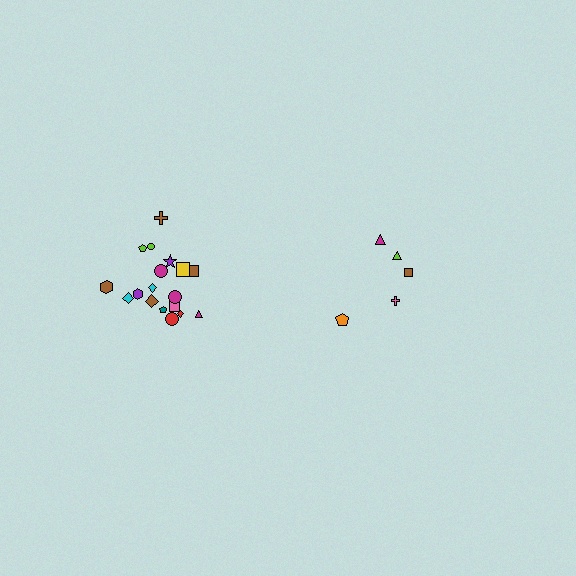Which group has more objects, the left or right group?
The left group.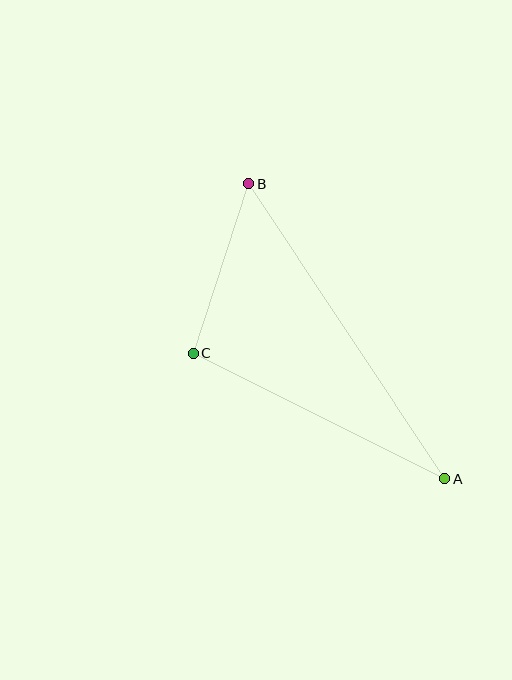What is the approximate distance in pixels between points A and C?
The distance between A and C is approximately 281 pixels.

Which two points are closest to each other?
Points B and C are closest to each other.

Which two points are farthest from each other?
Points A and B are farthest from each other.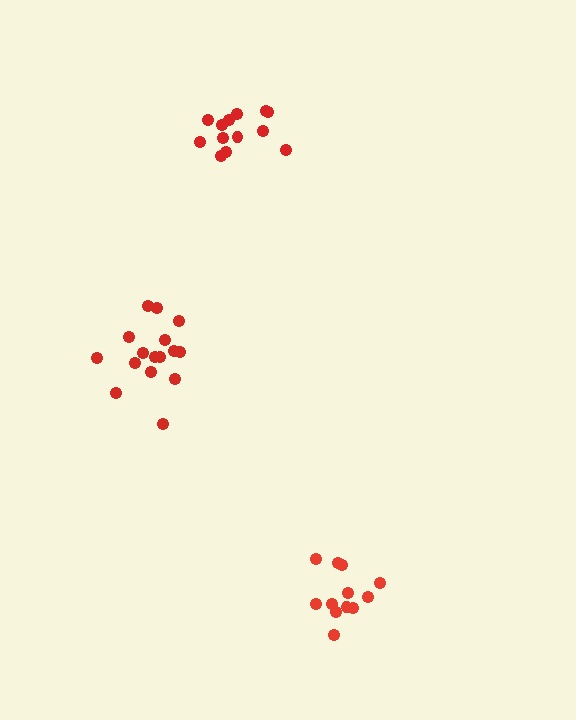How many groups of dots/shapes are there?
There are 3 groups.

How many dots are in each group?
Group 1: 16 dots, Group 2: 12 dots, Group 3: 13 dots (41 total).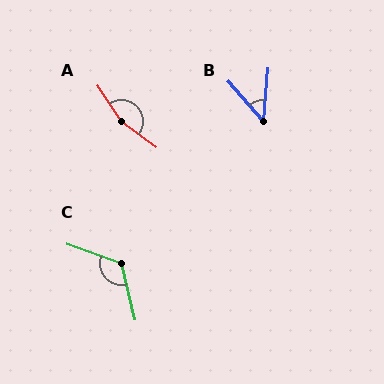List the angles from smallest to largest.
B (46°), C (124°), A (160°).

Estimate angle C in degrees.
Approximately 124 degrees.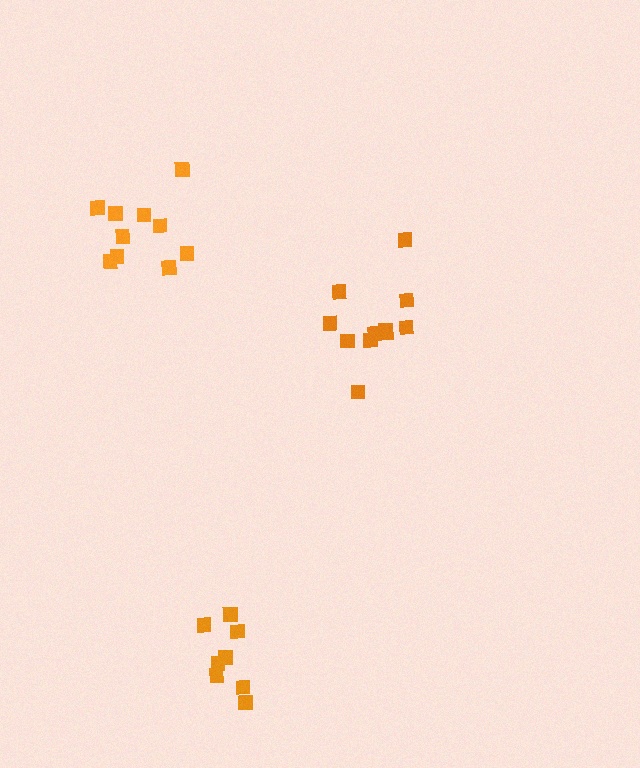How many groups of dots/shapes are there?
There are 3 groups.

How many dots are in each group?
Group 1: 11 dots, Group 2: 8 dots, Group 3: 10 dots (29 total).